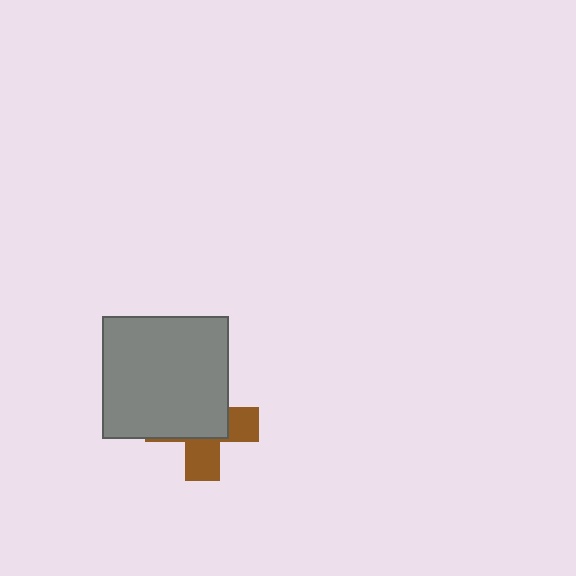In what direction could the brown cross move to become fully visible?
The brown cross could move toward the lower-right. That would shift it out from behind the gray rectangle entirely.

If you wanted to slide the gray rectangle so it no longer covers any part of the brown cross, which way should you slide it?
Slide it toward the upper-left — that is the most direct way to separate the two shapes.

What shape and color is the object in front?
The object in front is a gray rectangle.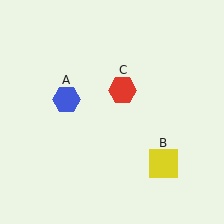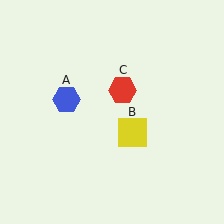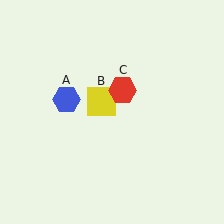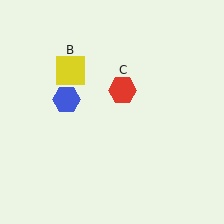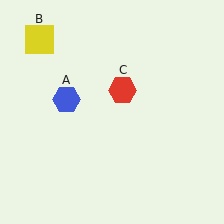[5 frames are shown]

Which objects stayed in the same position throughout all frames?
Blue hexagon (object A) and red hexagon (object C) remained stationary.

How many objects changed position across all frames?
1 object changed position: yellow square (object B).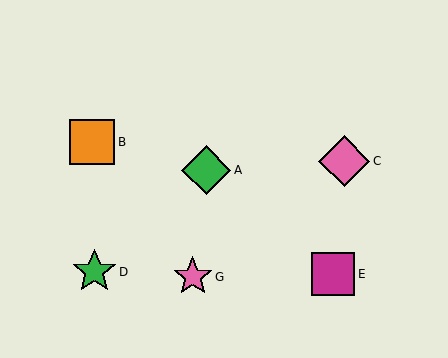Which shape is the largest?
The pink diamond (labeled C) is the largest.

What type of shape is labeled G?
Shape G is a pink star.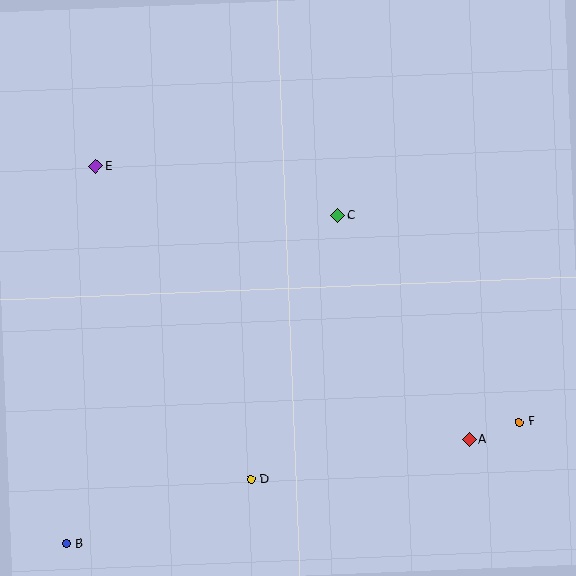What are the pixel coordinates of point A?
Point A is at (469, 440).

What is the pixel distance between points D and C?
The distance between D and C is 278 pixels.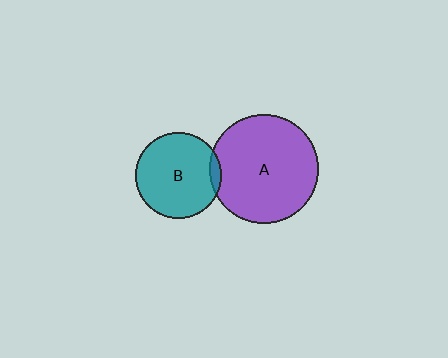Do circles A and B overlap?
Yes.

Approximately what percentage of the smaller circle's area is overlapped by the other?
Approximately 5%.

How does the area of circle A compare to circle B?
Approximately 1.6 times.